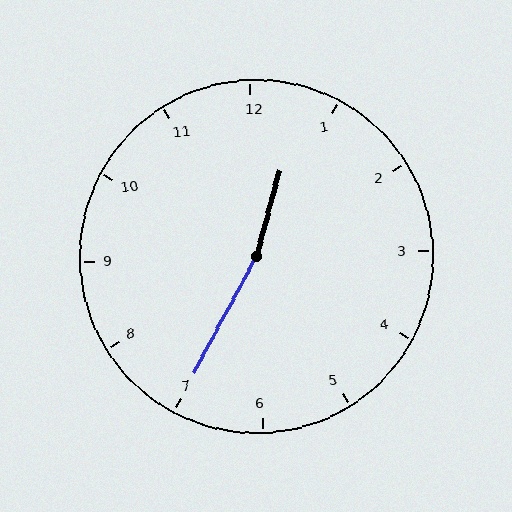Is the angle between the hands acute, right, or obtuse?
It is obtuse.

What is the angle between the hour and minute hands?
Approximately 168 degrees.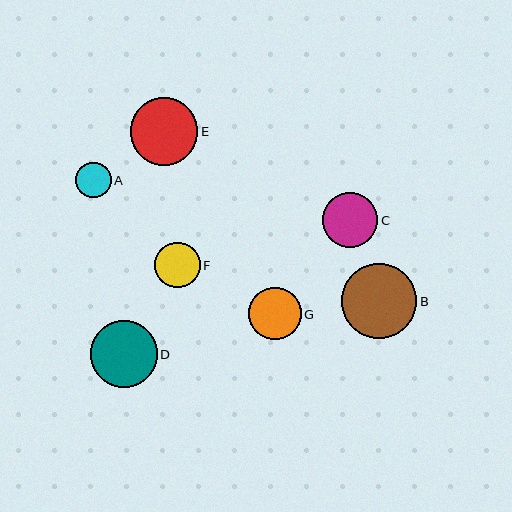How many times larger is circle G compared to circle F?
Circle G is approximately 1.2 times the size of circle F.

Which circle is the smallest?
Circle A is the smallest with a size of approximately 35 pixels.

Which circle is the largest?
Circle B is the largest with a size of approximately 75 pixels.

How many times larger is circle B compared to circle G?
Circle B is approximately 1.4 times the size of circle G.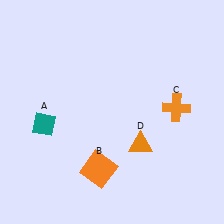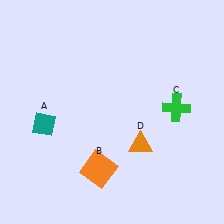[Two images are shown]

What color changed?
The cross (C) changed from orange in Image 1 to green in Image 2.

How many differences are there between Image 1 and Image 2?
There is 1 difference between the two images.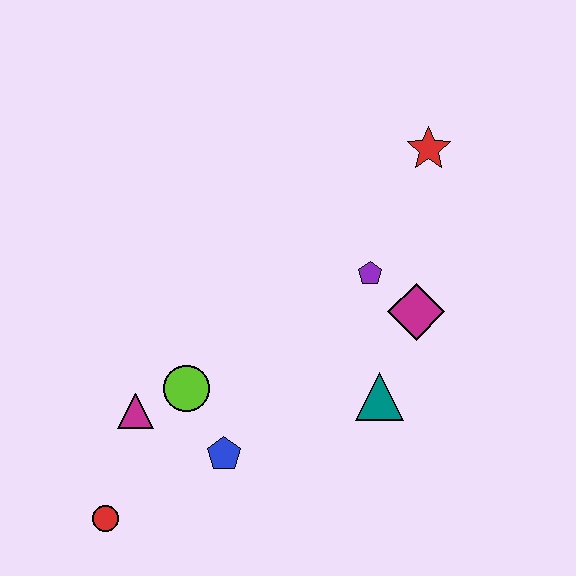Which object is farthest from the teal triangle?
The red circle is farthest from the teal triangle.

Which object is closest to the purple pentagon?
The magenta diamond is closest to the purple pentagon.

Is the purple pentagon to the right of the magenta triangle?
Yes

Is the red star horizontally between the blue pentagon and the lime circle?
No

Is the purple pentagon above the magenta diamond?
Yes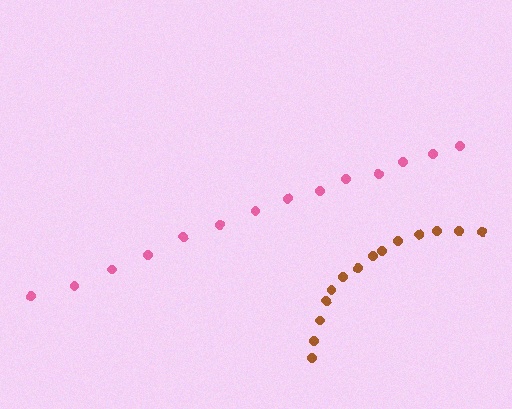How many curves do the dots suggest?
There are 2 distinct paths.